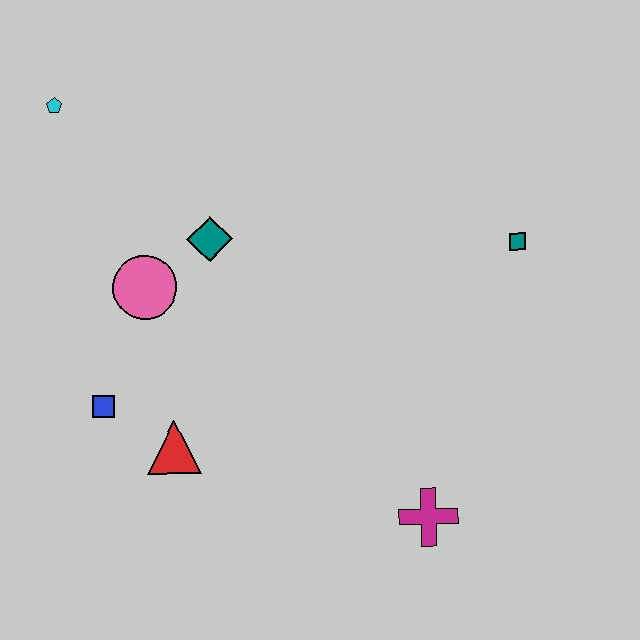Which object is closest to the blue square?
The red triangle is closest to the blue square.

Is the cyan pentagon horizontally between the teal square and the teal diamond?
No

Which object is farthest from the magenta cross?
The cyan pentagon is farthest from the magenta cross.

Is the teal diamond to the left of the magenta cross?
Yes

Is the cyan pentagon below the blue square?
No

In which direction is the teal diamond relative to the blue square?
The teal diamond is above the blue square.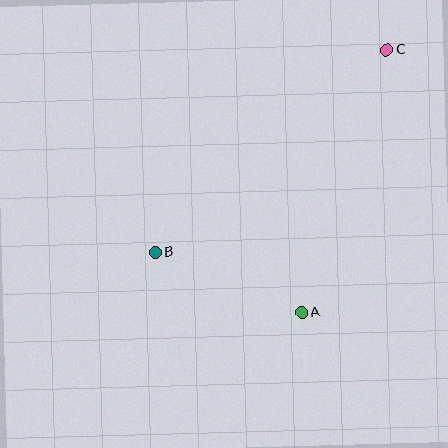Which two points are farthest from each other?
Points B and C are farthest from each other.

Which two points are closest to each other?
Points A and B are closest to each other.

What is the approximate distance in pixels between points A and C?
The distance between A and C is approximately 276 pixels.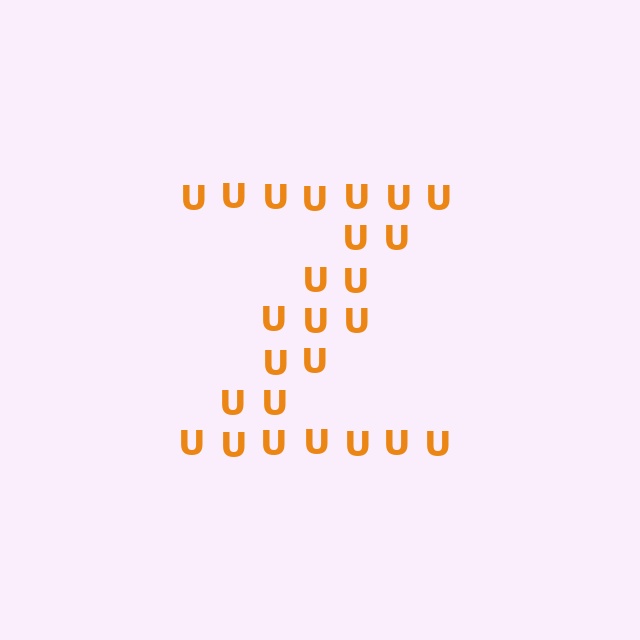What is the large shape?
The large shape is the letter Z.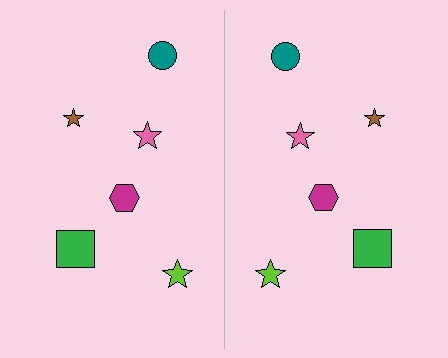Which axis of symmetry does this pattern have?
The pattern has a vertical axis of symmetry running through the center of the image.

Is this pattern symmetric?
Yes, this pattern has bilateral (reflection) symmetry.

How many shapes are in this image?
There are 12 shapes in this image.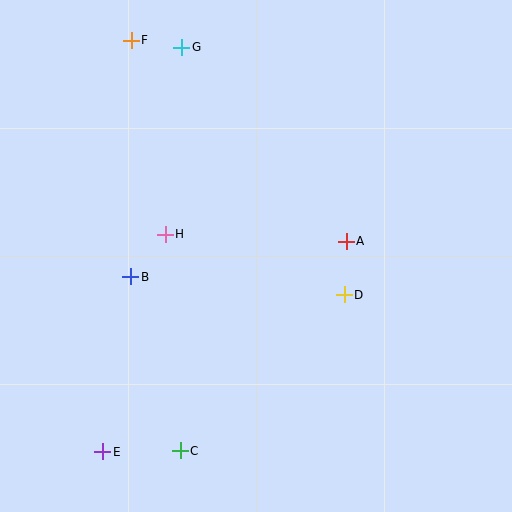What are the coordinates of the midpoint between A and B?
The midpoint between A and B is at (238, 259).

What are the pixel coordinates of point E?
Point E is at (103, 452).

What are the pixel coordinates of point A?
Point A is at (346, 241).